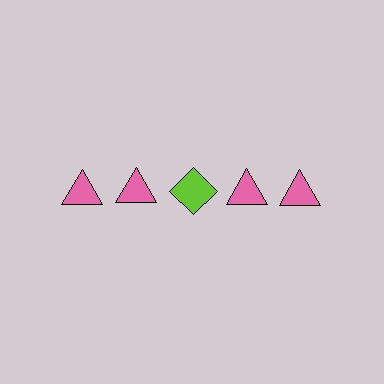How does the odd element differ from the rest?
It differs in both color (lime instead of pink) and shape (diamond instead of triangle).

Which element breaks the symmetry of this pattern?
The lime diamond in the top row, center column breaks the symmetry. All other shapes are pink triangles.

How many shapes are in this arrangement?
There are 5 shapes arranged in a grid pattern.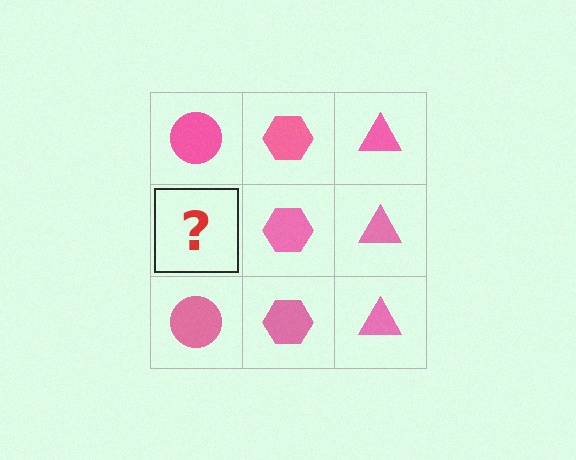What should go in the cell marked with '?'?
The missing cell should contain a pink circle.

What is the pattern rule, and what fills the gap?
The rule is that each column has a consistent shape. The gap should be filled with a pink circle.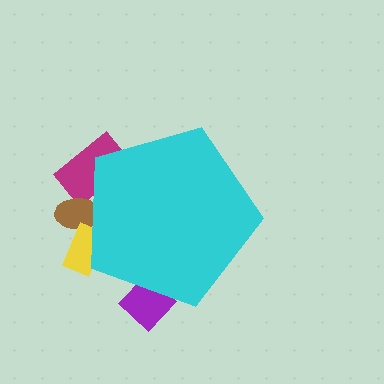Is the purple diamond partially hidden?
Yes, the purple diamond is partially hidden behind the cyan pentagon.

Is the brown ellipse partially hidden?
Yes, the brown ellipse is partially hidden behind the cyan pentagon.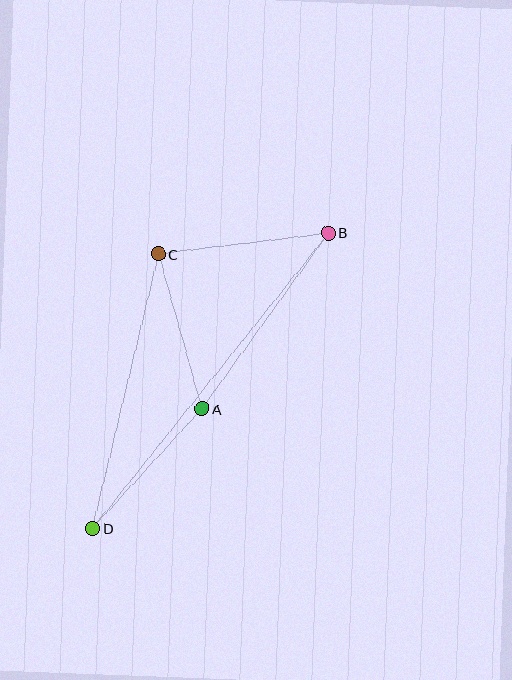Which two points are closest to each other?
Points A and C are closest to each other.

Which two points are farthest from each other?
Points B and D are farthest from each other.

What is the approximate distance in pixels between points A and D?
The distance between A and D is approximately 162 pixels.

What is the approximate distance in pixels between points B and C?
The distance between B and C is approximately 171 pixels.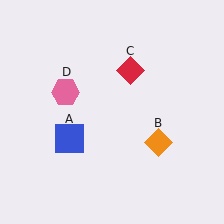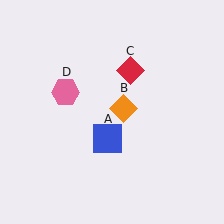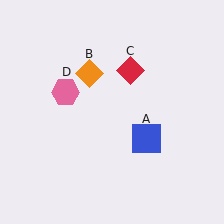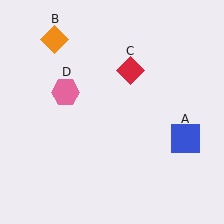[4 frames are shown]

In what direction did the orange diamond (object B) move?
The orange diamond (object B) moved up and to the left.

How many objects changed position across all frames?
2 objects changed position: blue square (object A), orange diamond (object B).